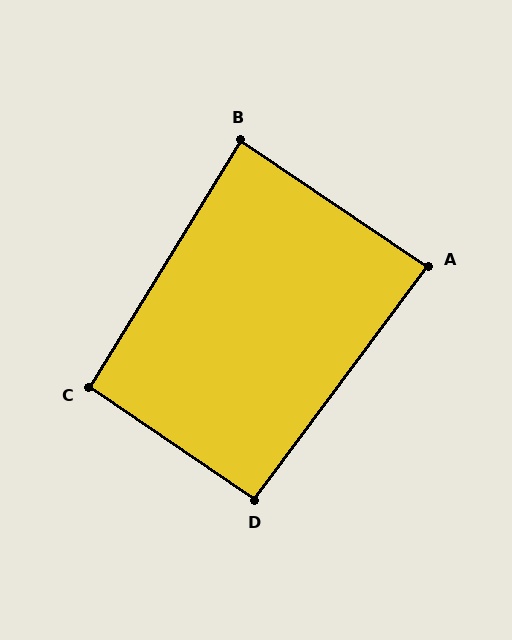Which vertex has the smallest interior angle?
A, at approximately 87 degrees.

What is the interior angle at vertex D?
Approximately 92 degrees (approximately right).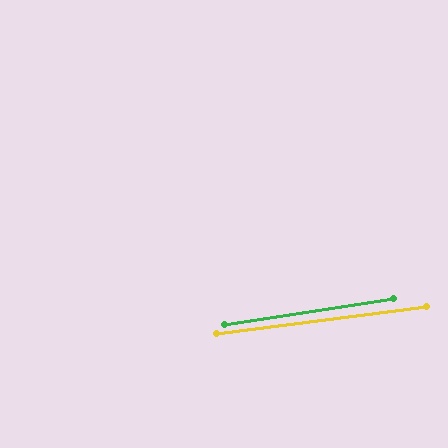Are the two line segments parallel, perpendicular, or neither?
Parallel — their directions differ by only 1.3°.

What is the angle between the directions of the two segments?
Approximately 1 degree.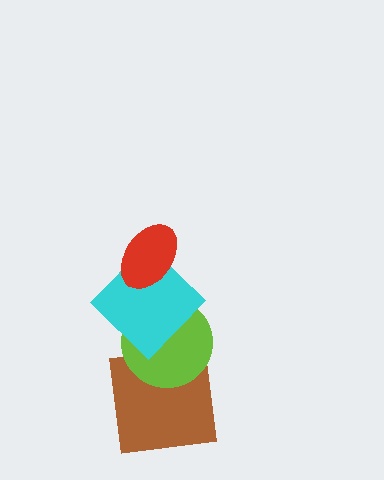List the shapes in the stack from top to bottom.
From top to bottom: the red ellipse, the cyan diamond, the lime circle, the brown square.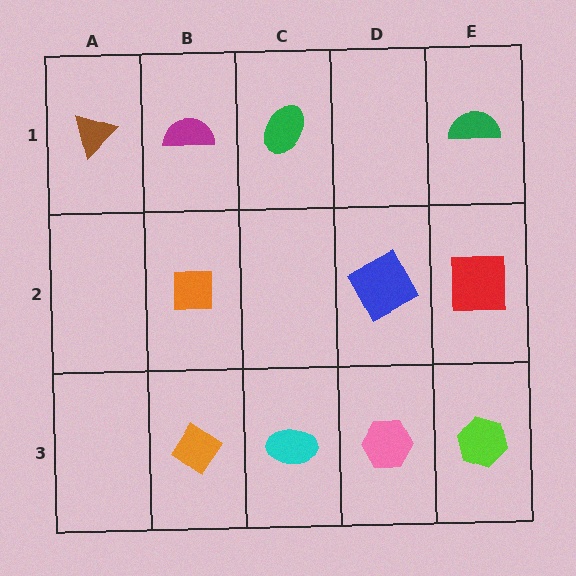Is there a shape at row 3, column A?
No, that cell is empty.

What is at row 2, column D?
A blue square.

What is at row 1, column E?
A green semicircle.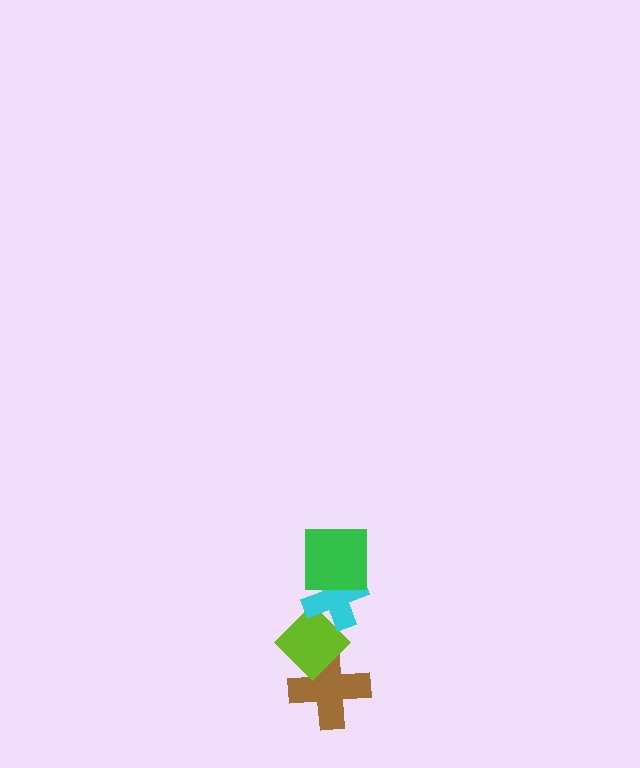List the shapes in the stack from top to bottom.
From top to bottom: the green square, the cyan cross, the lime diamond, the brown cross.